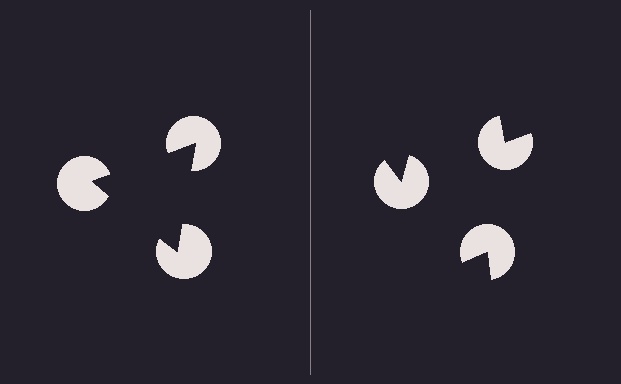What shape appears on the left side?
An illusory triangle.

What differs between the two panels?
The pac-man discs are positioned identically on both sides; only the wedge orientations differ. On the left they align to a triangle; on the right they are misaligned.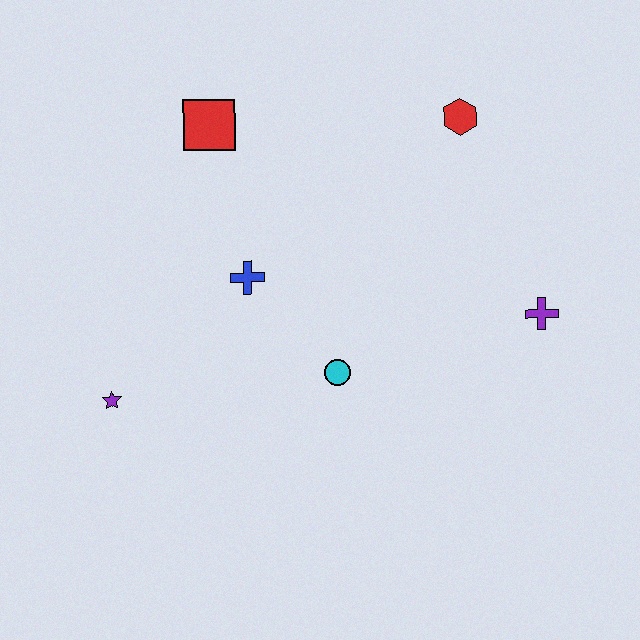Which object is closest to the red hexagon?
The purple cross is closest to the red hexagon.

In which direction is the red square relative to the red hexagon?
The red square is to the left of the red hexagon.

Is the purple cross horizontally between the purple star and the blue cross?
No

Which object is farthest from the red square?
The purple cross is farthest from the red square.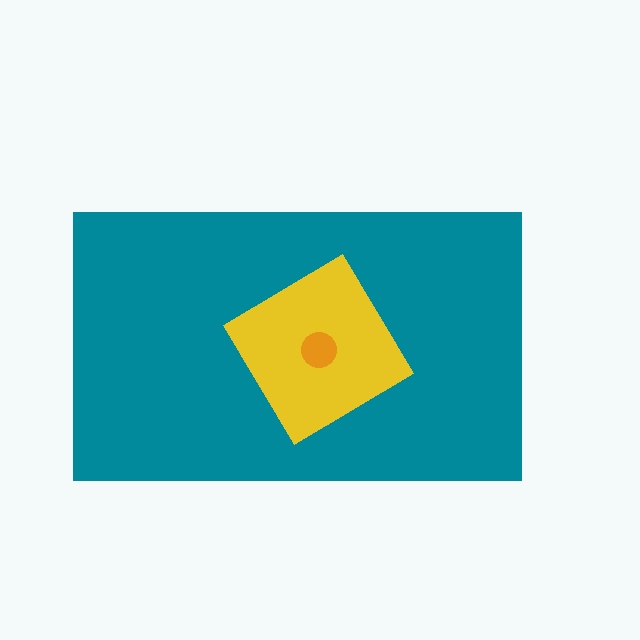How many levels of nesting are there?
3.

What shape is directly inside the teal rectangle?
The yellow diamond.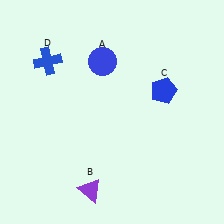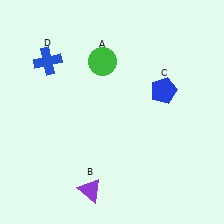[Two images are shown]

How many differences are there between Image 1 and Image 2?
There is 1 difference between the two images.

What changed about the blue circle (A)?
In Image 1, A is blue. In Image 2, it changed to green.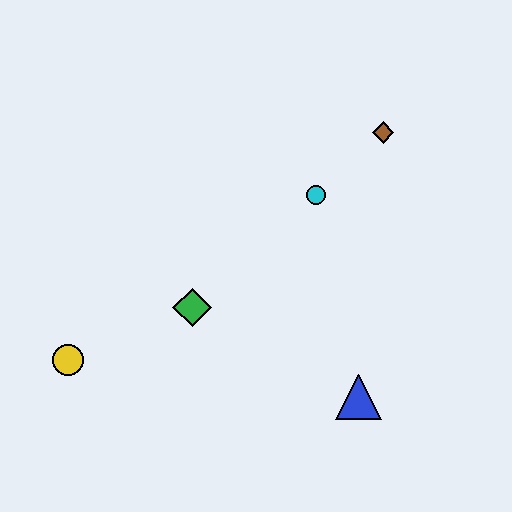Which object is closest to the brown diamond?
The cyan circle is closest to the brown diamond.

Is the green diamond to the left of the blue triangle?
Yes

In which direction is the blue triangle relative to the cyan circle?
The blue triangle is below the cyan circle.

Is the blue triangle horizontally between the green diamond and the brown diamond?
Yes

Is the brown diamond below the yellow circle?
No